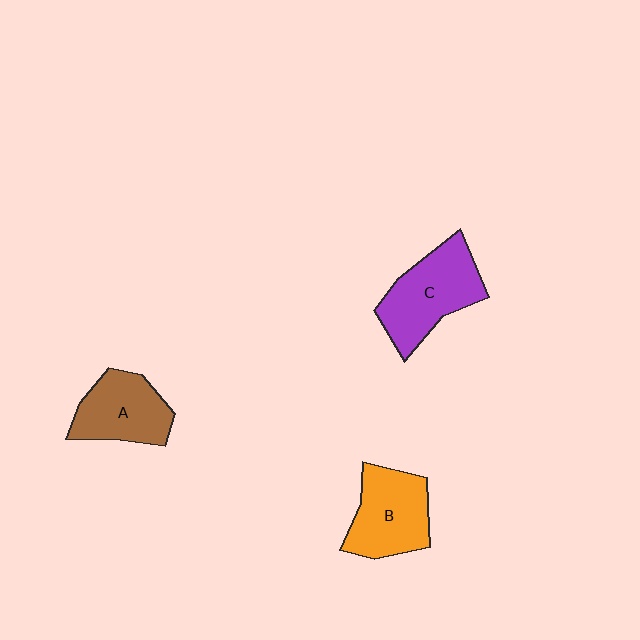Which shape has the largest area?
Shape C (purple).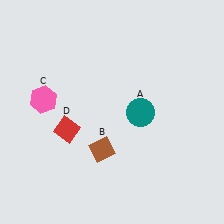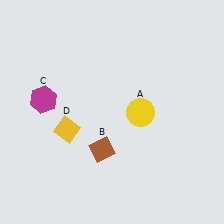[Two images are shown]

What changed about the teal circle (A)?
In Image 1, A is teal. In Image 2, it changed to yellow.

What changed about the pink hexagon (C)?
In Image 1, C is pink. In Image 2, it changed to magenta.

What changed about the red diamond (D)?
In Image 1, D is red. In Image 2, it changed to yellow.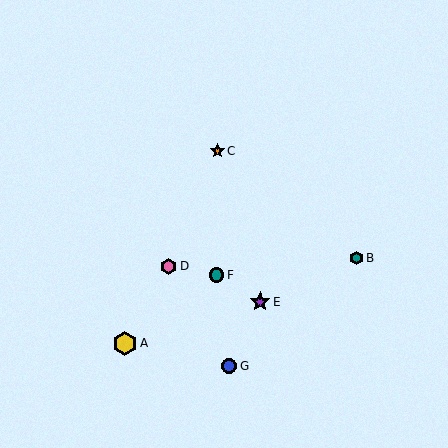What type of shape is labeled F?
Shape F is a teal circle.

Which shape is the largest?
The yellow hexagon (labeled A) is the largest.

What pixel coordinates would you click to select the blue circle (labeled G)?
Click at (229, 366) to select the blue circle G.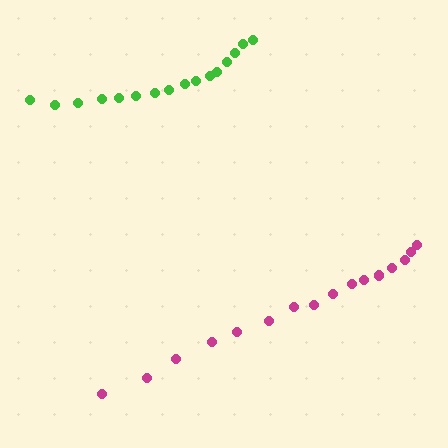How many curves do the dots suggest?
There are 2 distinct paths.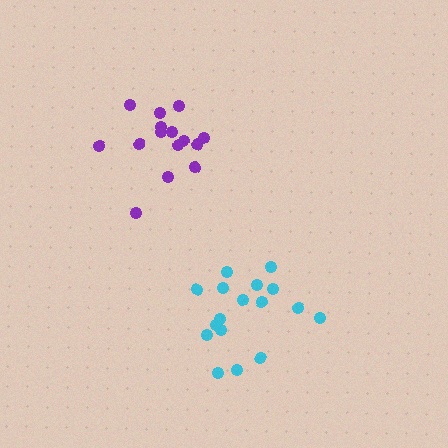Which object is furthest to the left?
The purple cluster is leftmost.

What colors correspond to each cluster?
The clusters are colored: purple, cyan.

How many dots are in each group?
Group 1: 15 dots, Group 2: 17 dots (32 total).